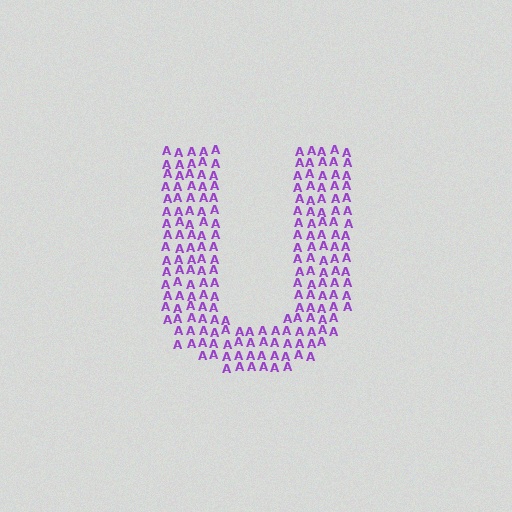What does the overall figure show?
The overall figure shows the letter U.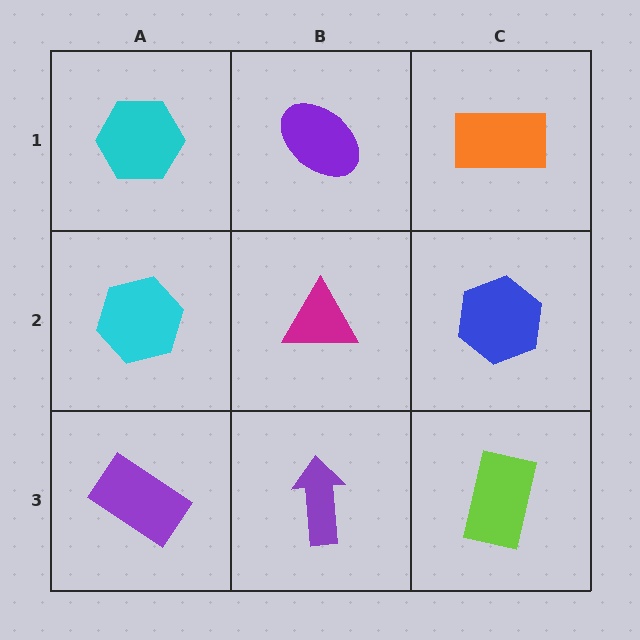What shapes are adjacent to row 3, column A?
A cyan hexagon (row 2, column A), a purple arrow (row 3, column B).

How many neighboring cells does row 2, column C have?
3.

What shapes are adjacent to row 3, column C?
A blue hexagon (row 2, column C), a purple arrow (row 3, column B).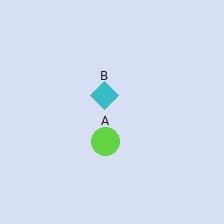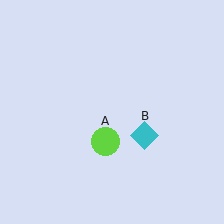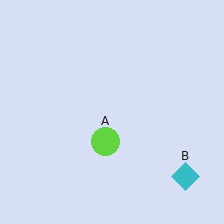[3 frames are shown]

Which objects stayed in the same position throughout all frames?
Lime circle (object A) remained stationary.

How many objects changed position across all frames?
1 object changed position: cyan diamond (object B).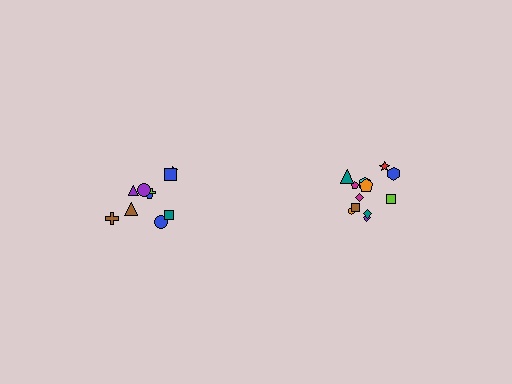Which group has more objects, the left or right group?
The right group.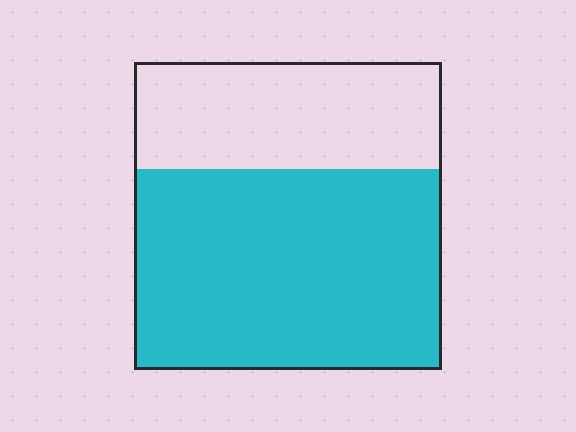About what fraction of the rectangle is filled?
About two thirds (2/3).